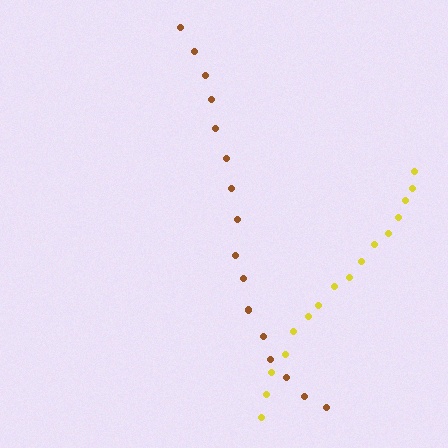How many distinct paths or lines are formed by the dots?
There are 2 distinct paths.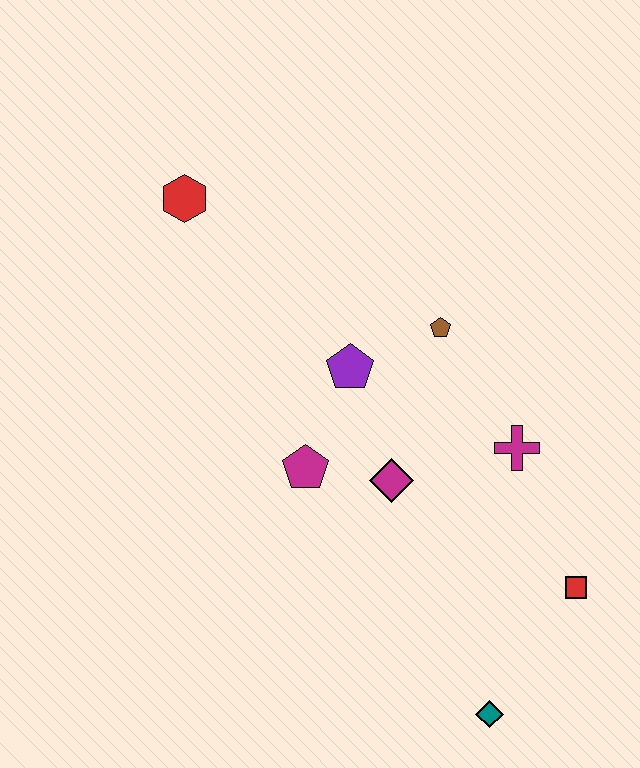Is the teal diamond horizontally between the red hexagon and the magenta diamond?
No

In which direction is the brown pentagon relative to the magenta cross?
The brown pentagon is above the magenta cross.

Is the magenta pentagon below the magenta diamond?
No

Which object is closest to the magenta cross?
The magenta diamond is closest to the magenta cross.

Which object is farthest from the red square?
The red hexagon is farthest from the red square.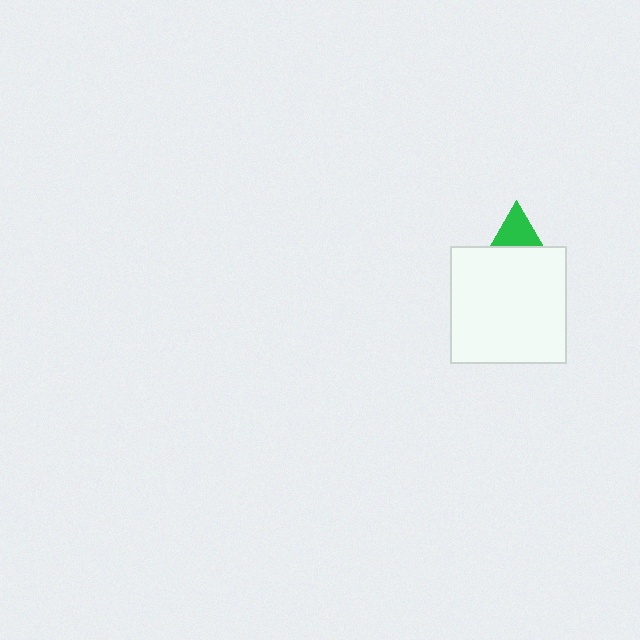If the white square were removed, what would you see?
You would see the complete green triangle.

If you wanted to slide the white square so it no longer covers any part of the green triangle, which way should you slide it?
Slide it down — that is the most direct way to separate the two shapes.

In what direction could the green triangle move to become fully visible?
The green triangle could move up. That would shift it out from behind the white square entirely.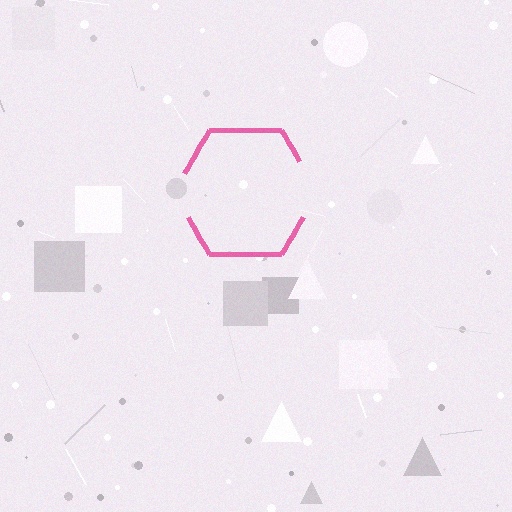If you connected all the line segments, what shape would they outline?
They would outline a hexagon.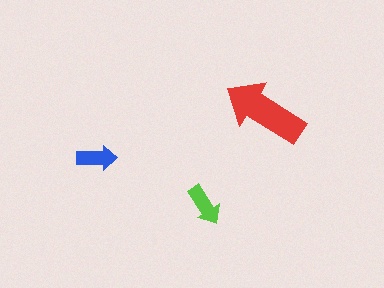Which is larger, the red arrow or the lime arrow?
The red one.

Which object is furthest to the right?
The red arrow is rightmost.